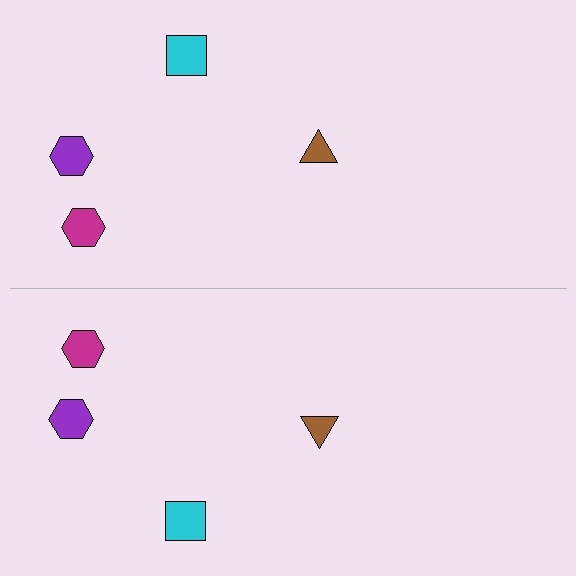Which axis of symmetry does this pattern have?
The pattern has a horizontal axis of symmetry running through the center of the image.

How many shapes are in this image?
There are 8 shapes in this image.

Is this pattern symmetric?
Yes, this pattern has bilateral (reflection) symmetry.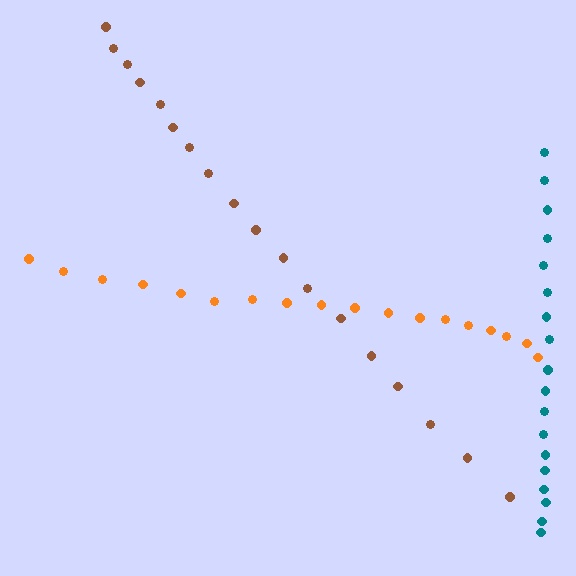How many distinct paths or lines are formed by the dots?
There are 3 distinct paths.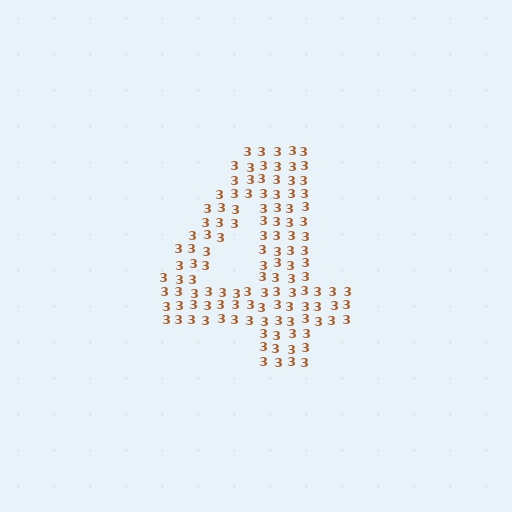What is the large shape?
The large shape is the digit 4.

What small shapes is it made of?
It is made of small digit 3's.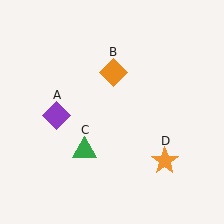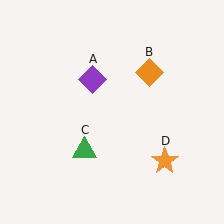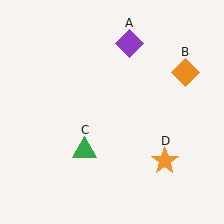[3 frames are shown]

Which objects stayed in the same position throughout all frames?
Green triangle (object C) and orange star (object D) remained stationary.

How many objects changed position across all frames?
2 objects changed position: purple diamond (object A), orange diamond (object B).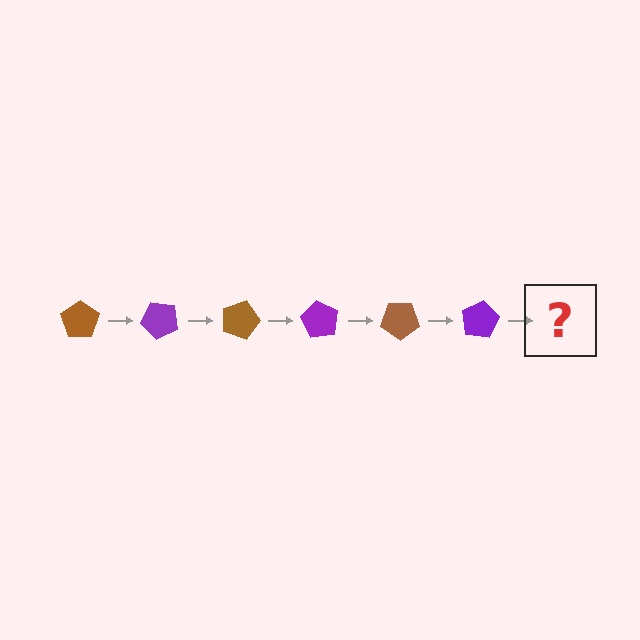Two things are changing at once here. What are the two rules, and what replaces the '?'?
The two rules are that it rotates 45 degrees each step and the color cycles through brown and purple. The '?' should be a brown pentagon, rotated 270 degrees from the start.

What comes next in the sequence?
The next element should be a brown pentagon, rotated 270 degrees from the start.